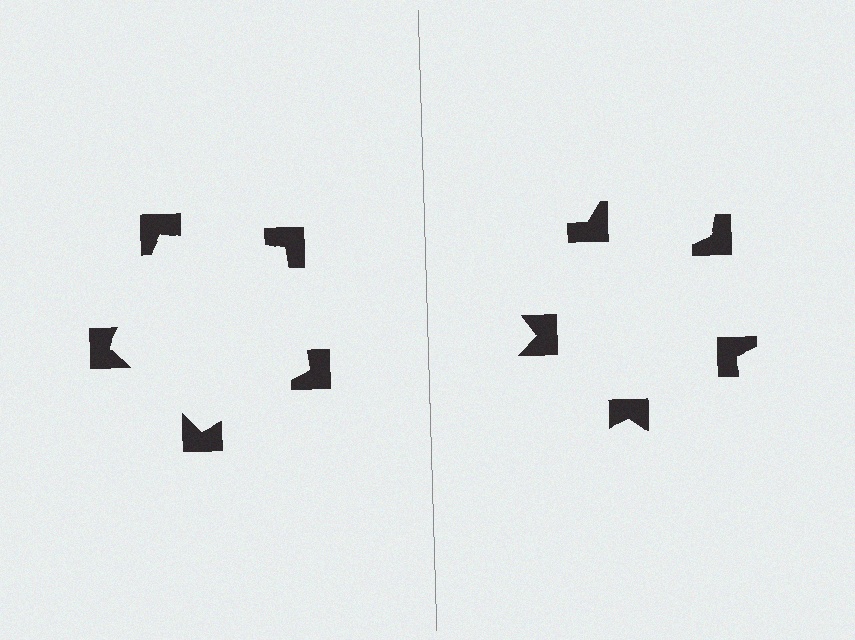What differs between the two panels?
The notched squares are positioned identically on both sides; only the wedge orientations differ. On the left they align to a pentagon; on the right they are misaligned.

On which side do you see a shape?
An illusory pentagon appears on the left side. On the right side the wedge cuts are rotated, so no coherent shape forms.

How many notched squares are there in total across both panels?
10 — 5 on each side.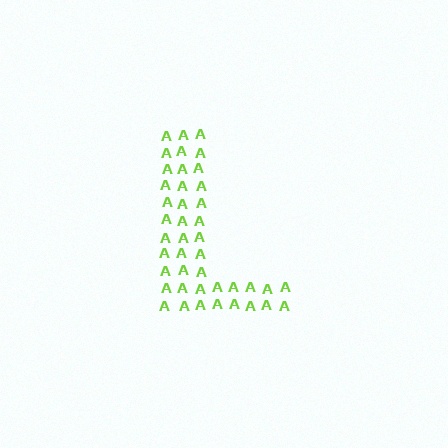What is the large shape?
The large shape is the letter L.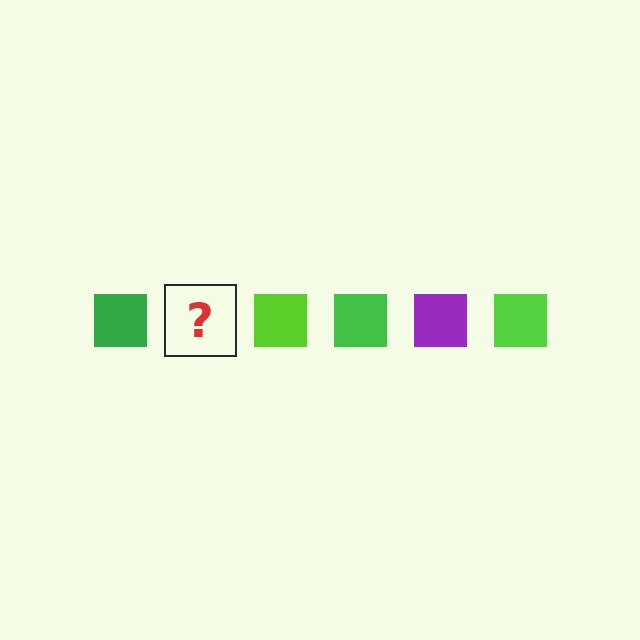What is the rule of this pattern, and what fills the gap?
The rule is that the pattern cycles through green, purple, lime squares. The gap should be filled with a purple square.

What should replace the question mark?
The question mark should be replaced with a purple square.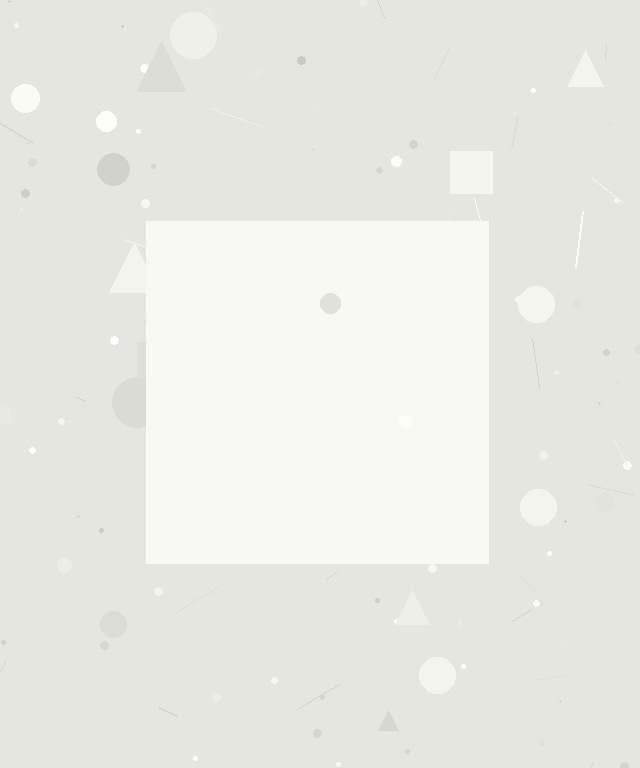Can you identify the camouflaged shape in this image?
The camouflaged shape is a square.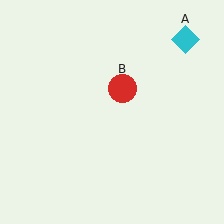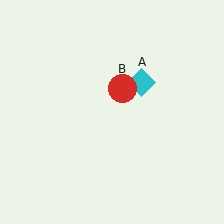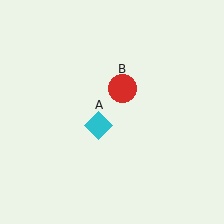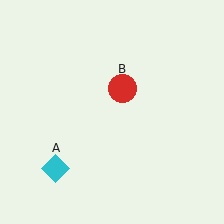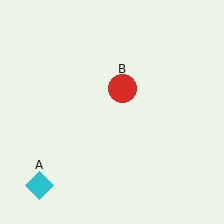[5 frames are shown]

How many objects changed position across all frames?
1 object changed position: cyan diamond (object A).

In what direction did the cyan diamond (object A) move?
The cyan diamond (object A) moved down and to the left.